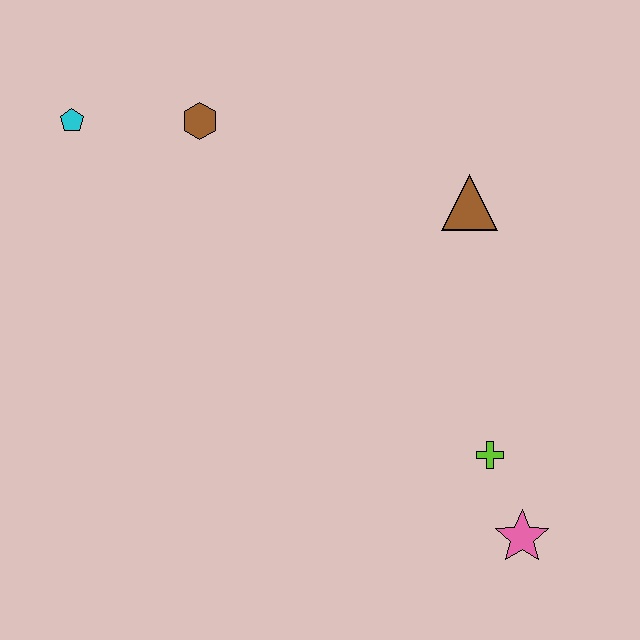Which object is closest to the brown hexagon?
The cyan pentagon is closest to the brown hexagon.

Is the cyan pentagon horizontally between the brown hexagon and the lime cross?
No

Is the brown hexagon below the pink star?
No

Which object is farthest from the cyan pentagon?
The pink star is farthest from the cyan pentagon.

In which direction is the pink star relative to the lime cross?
The pink star is below the lime cross.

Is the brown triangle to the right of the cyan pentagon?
Yes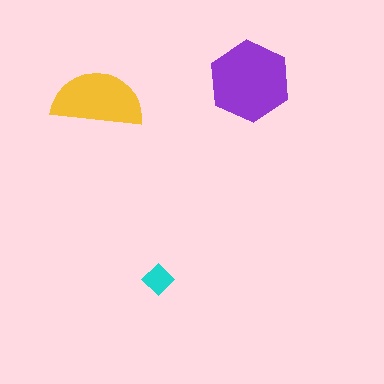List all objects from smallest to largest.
The cyan diamond, the yellow semicircle, the purple hexagon.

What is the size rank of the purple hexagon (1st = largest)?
1st.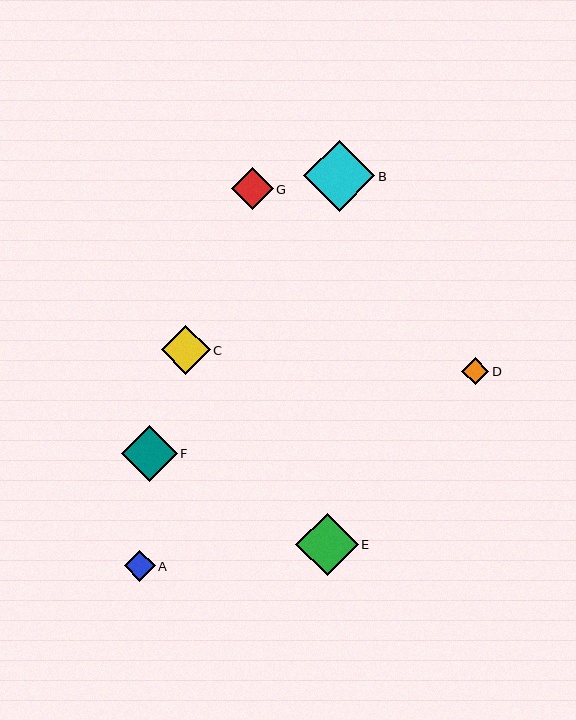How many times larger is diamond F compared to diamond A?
Diamond F is approximately 1.8 times the size of diamond A.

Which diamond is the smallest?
Diamond D is the smallest with a size of approximately 27 pixels.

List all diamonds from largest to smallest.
From largest to smallest: B, E, F, C, G, A, D.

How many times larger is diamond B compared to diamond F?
Diamond B is approximately 1.3 times the size of diamond F.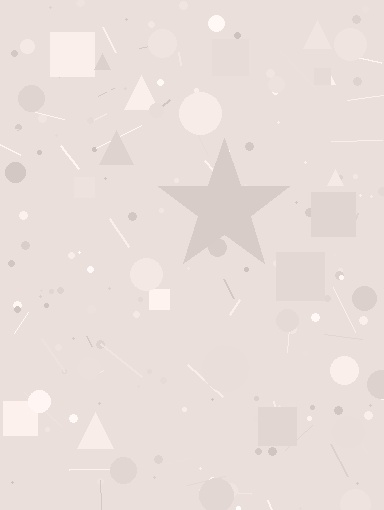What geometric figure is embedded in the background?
A star is embedded in the background.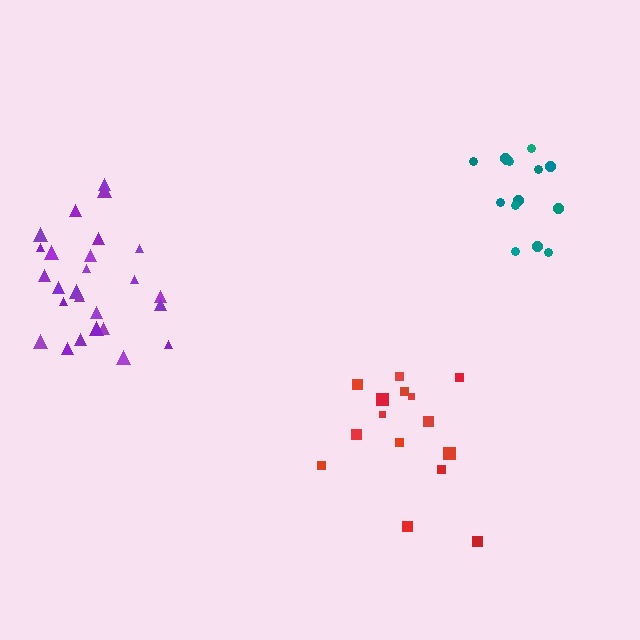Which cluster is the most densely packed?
Teal.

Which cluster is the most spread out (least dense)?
Red.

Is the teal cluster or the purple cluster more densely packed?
Teal.